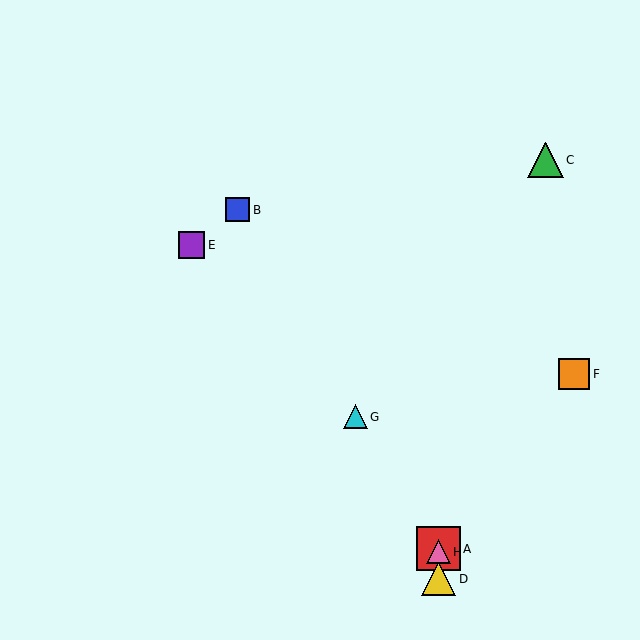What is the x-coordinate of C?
Object C is at x≈545.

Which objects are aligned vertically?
Objects A, D, H are aligned vertically.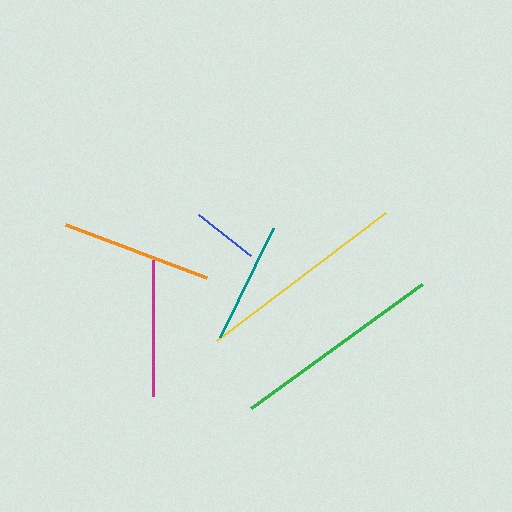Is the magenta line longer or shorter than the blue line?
The magenta line is longer than the blue line.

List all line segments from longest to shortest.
From longest to shortest: yellow, green, orange, magenta, teal, blue.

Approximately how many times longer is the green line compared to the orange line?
The green line is approximately 1.4 times the length of the orange line.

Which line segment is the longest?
The yellow line is the longest at approximately 212 pixels.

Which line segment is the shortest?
The blue line is the shortest at approximately 66 pixels.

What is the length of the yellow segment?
The yellow segment is approximately 212 pixels long.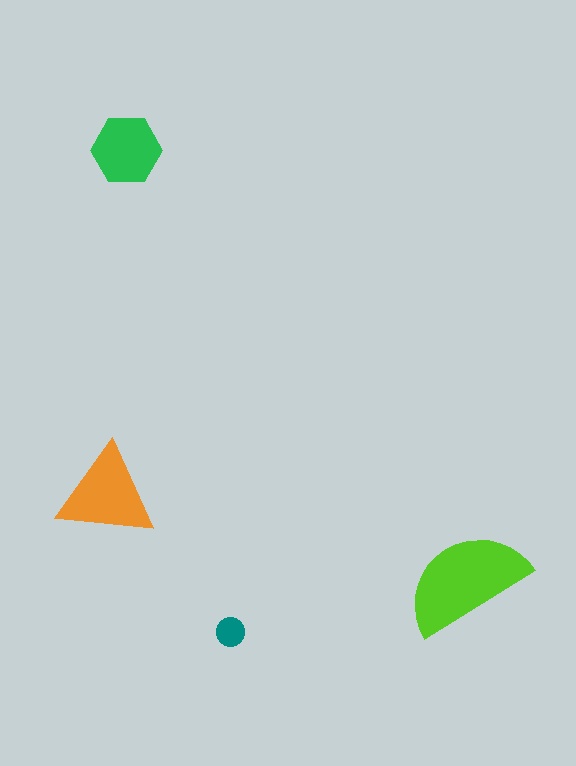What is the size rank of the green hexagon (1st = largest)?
3rd.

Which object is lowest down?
The teal circle is bottommost.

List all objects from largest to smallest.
The lime semicircle, the orange triangle, the green hexagon, the teal circle.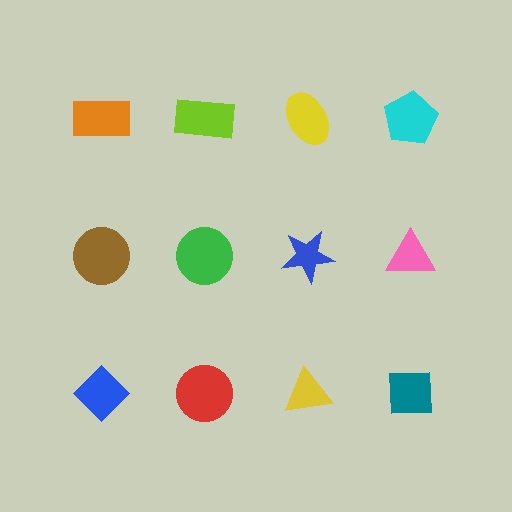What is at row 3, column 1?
A blue diamond.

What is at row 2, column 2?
A green circle.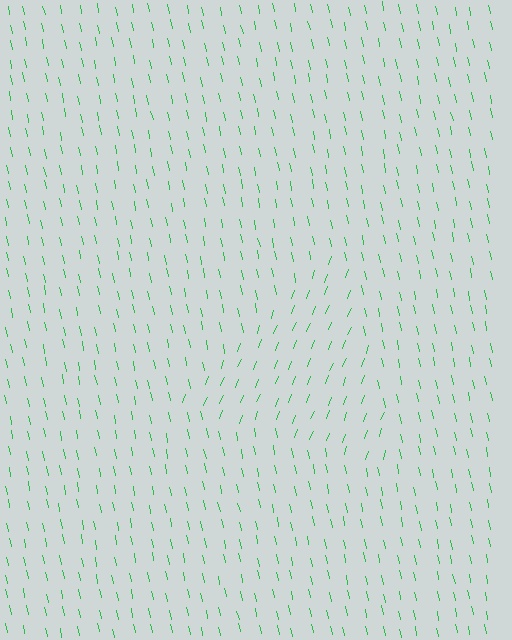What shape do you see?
I see a triangle.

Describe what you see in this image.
The image is filled with small green line segments. A triangle region in the image has lines oriented differently from the surrounding lines, creating a visible texture boundary.